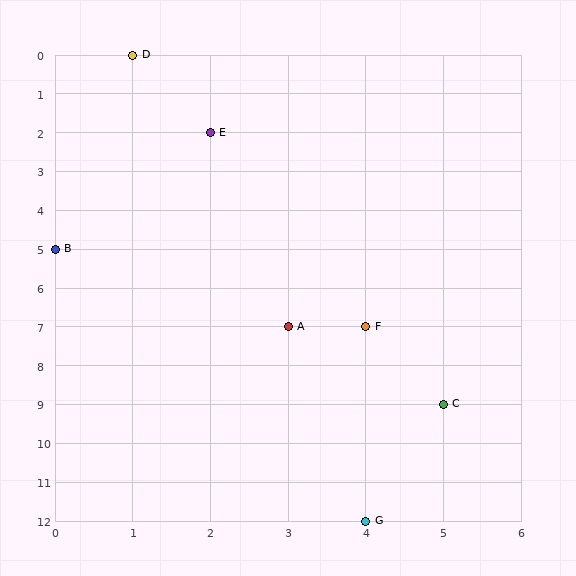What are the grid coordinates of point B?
Point B is at grid coordinates (0, 5).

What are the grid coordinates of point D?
Point D is at grid coordinates (1, 0).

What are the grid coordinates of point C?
Point C is at grid coordinates (5, 9).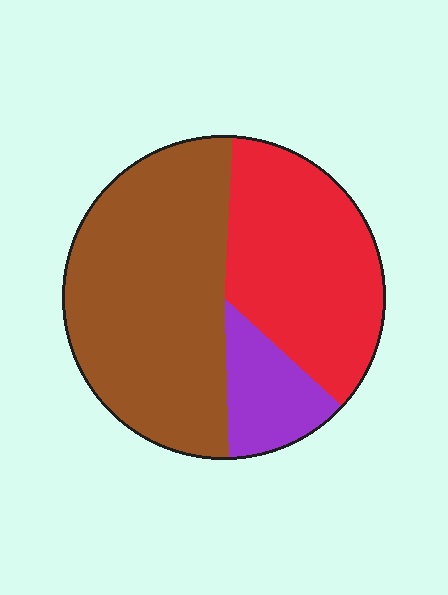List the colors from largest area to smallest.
From largest to smallest: brown, red, purple.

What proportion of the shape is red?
Red takes up about three eighths (3/8) of the shape.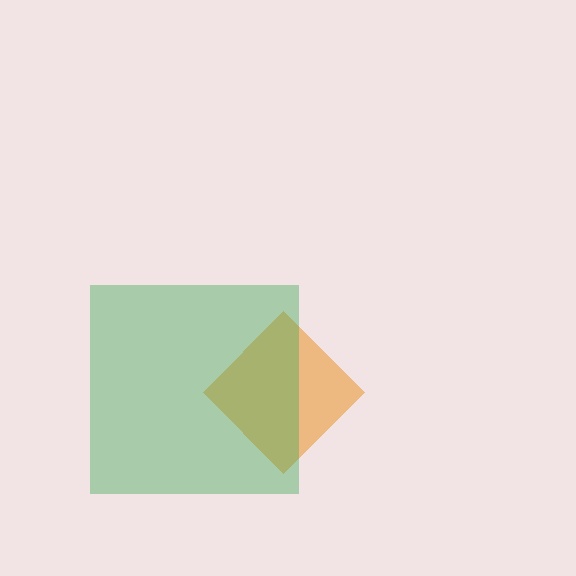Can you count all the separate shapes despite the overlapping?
Yes, there are 2 separate shapes.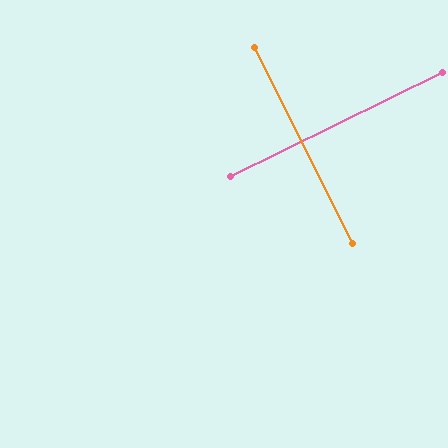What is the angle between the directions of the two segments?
Approximately 90 degrees.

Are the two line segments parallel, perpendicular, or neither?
Perpendicular — they meet at approximately 90°.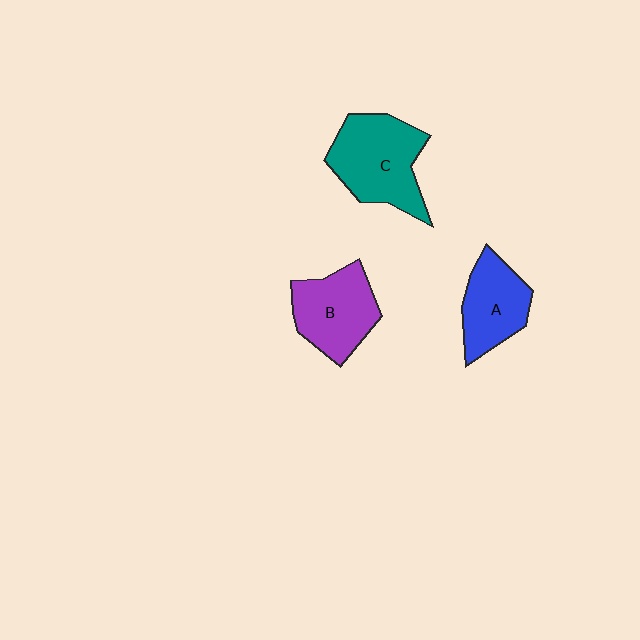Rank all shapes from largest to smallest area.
From largest to smallest: C (teal), B (purple), A (blue).